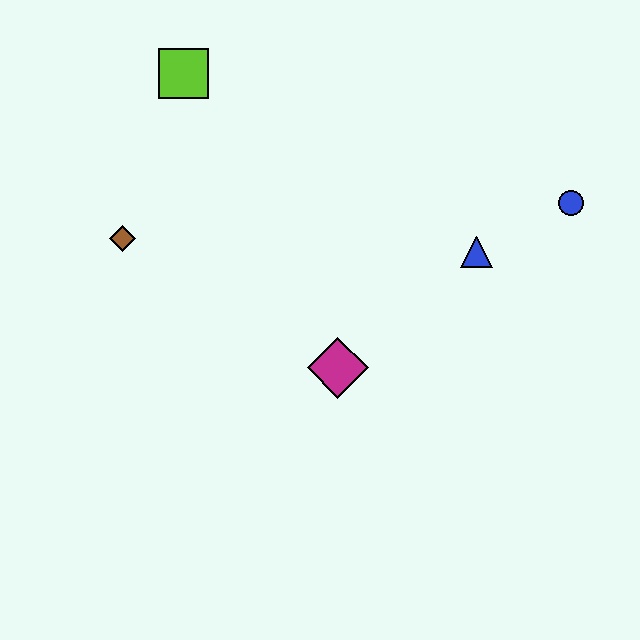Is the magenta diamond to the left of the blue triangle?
Yes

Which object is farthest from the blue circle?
The brown diamond is farthest from the blue circle.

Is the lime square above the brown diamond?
Yes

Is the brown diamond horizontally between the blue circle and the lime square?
No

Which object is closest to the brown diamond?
The lime square is closest to the brown diamond.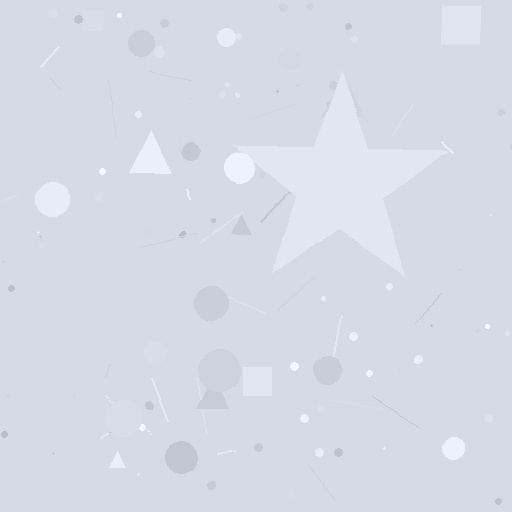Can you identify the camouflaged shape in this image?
The camouflaged shape is a star.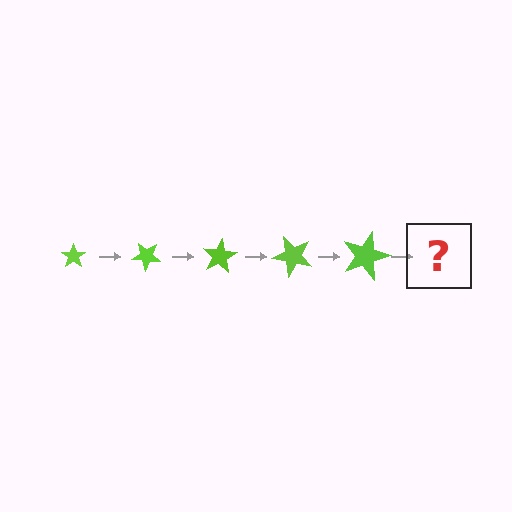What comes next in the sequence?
The next element should be a star, larger than the previous one and rotated 200 degrees from the start.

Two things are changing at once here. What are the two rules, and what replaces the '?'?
The two rules are that the star grows larger each step and it rotates 40 degrees each step. The '?' should be a star, larger than the previous one and rotated 200 degrees from the start.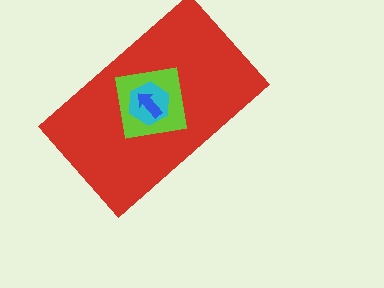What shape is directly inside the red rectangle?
The lime square.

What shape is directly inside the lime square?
The cyan hexagon.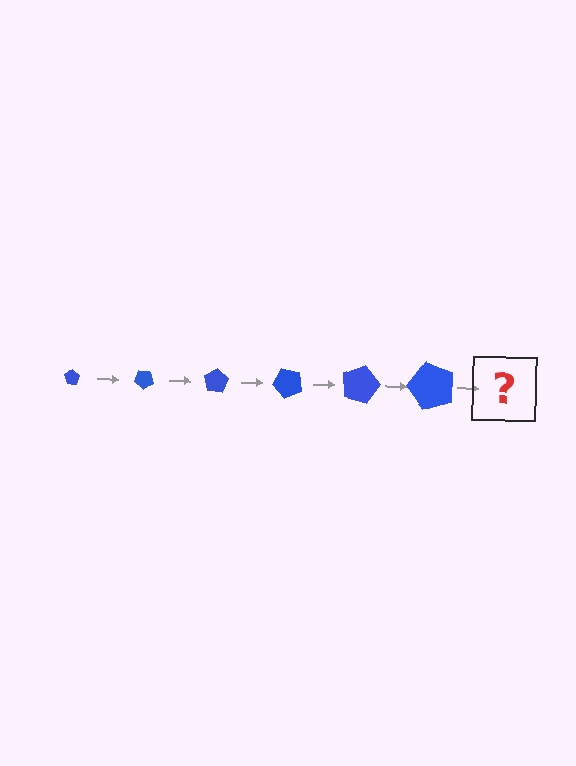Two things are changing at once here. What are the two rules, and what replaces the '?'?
The two rules are that the pentagon grows larger each step and it rotates 40 degrees each step. The '?' should be a pentagon, larger than the previous one and rotated 240 degrees from the start.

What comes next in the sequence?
The next element should be a pentagon, larger than the previous one and rotated 240 degrees from the start.